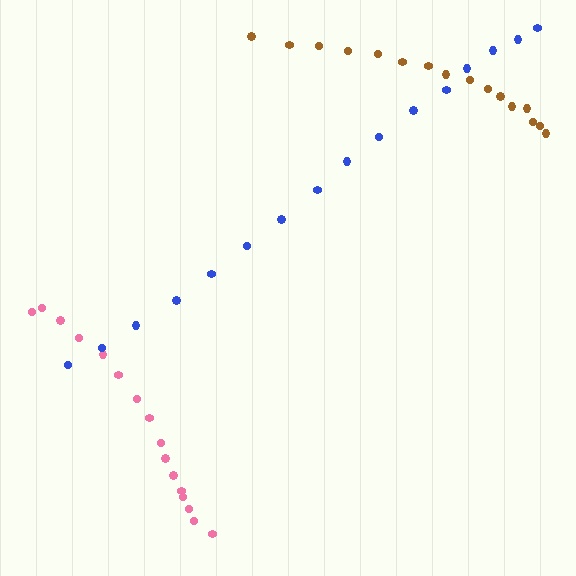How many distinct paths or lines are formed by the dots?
There are 3 distinct paths.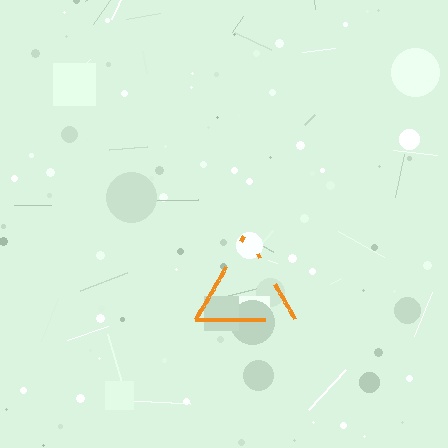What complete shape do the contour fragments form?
The contour fragments form a triangle.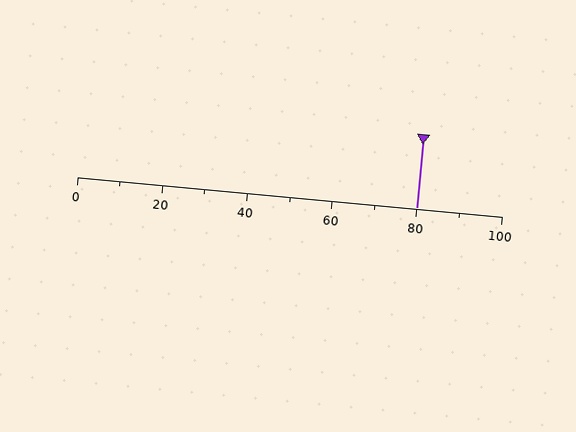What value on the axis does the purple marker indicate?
The marker indicates approximately 80.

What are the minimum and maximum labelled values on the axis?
The axis runs from 0 to 100.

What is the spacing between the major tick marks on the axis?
The major ticks are spaced 20 apart.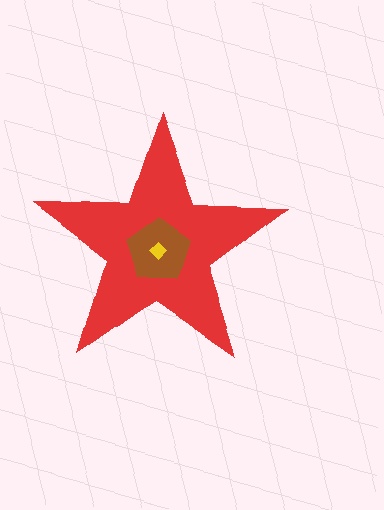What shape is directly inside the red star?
The brown pentagon.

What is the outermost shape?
The red star.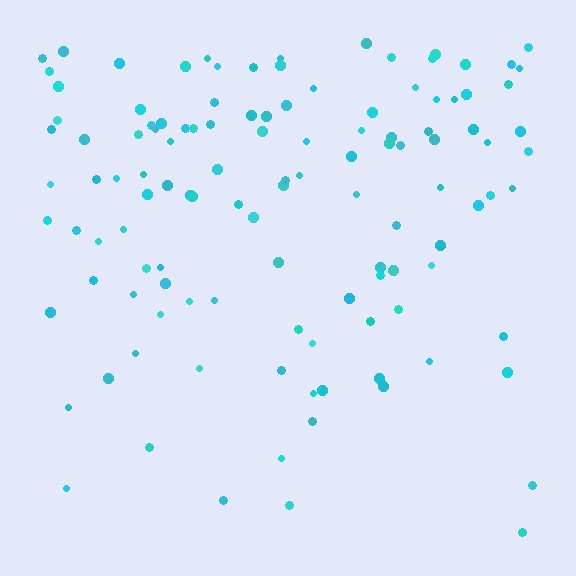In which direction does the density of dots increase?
From bottom to top, with the top side densest.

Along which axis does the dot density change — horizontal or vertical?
Vertical.